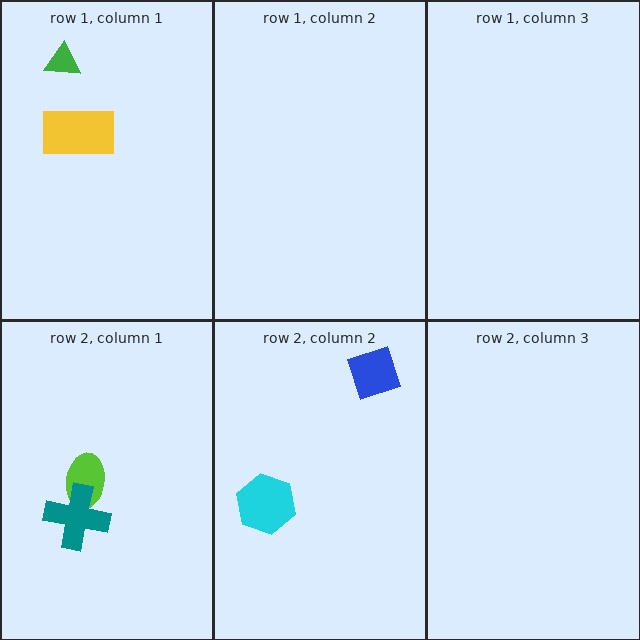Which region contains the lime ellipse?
The row 2, column 1 region.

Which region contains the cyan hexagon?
The row 2, column 2 region.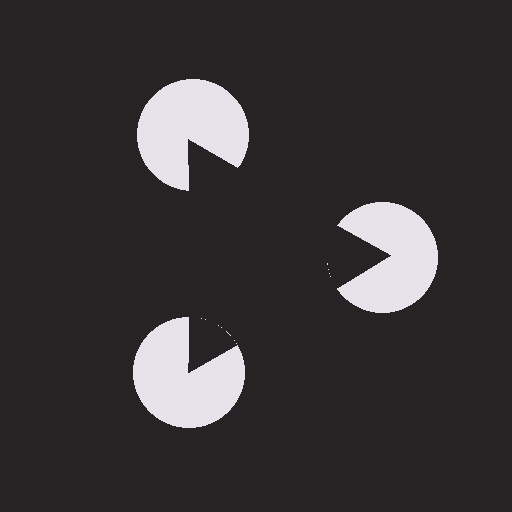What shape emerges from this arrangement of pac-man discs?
An illusory triangle — its edges are inferred from the aligned wedge cuts in the pac-man discs, not physically drawn.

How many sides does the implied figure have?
3 sides.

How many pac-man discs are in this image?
There are 3 — one at each vertex of the illusory triangle.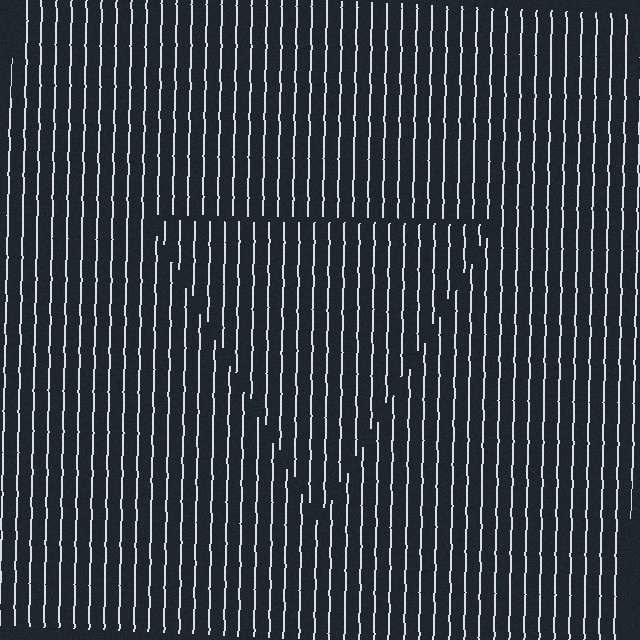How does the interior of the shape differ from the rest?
The interior of the shape contains the same grating, shifted by half a period — the contour is defined by the phase discontinuity where line-ends from the inner and outer gratings abut.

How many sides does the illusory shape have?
3 sides — the line-ends trace a triangle.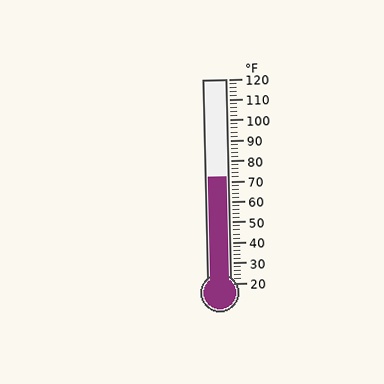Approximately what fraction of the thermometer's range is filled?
The thermometer is filled to approximately 50% of its range.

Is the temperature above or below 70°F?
The temperature is above 70°F.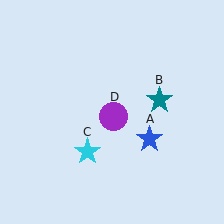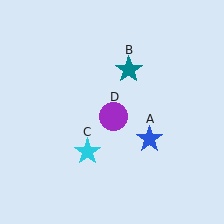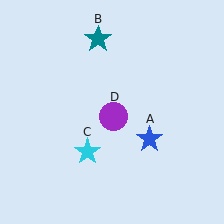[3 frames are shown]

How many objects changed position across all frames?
1 object changed position: teal star (object B).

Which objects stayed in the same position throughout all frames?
Blue star (object A) and cyan star (object C) and purple circle (object D) remained stationary.